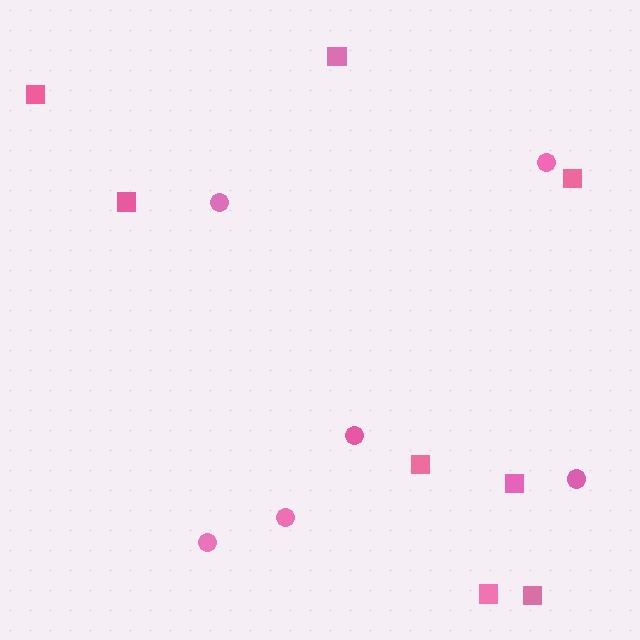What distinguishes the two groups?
There are 2 groups: one group of squares (8) and one group of circles (6).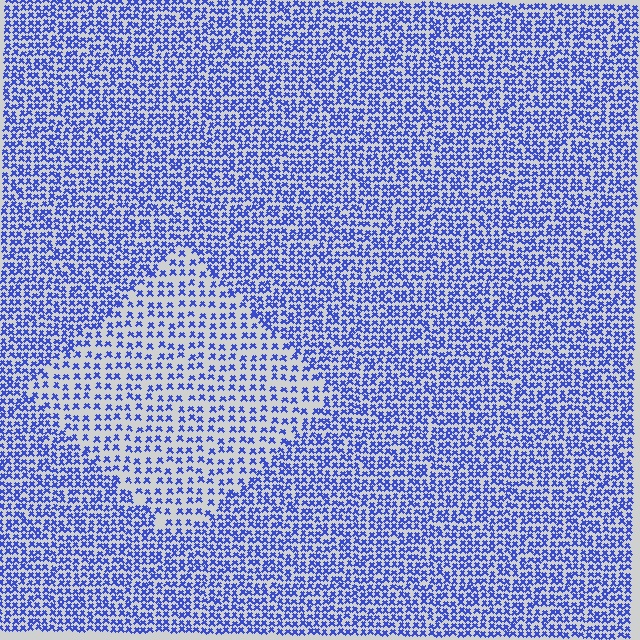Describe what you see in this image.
The image contains small blue elements arranged at two different densities. A diamond-shaped region is visible where the elements are less densely packed than the surrounding area.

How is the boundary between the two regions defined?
The boundary is defined by a change in element density (approximately 1.9x ratio). All elements are the same color, size, and shape.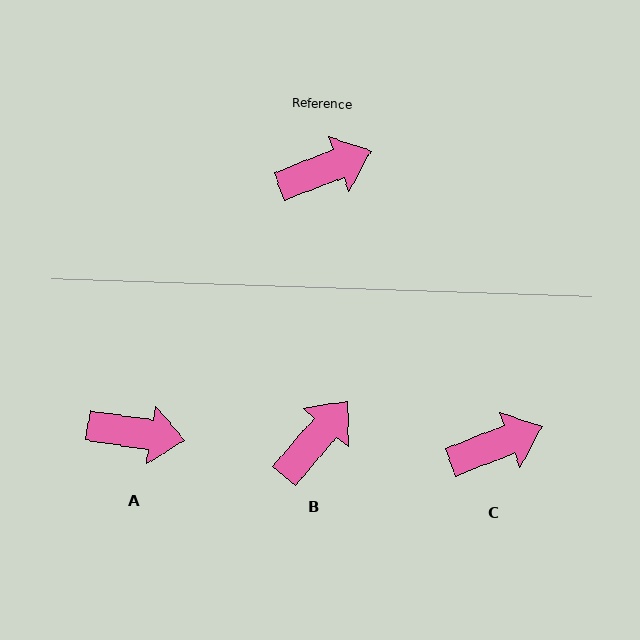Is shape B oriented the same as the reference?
No, it is off by about 28 degrees.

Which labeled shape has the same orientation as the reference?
C.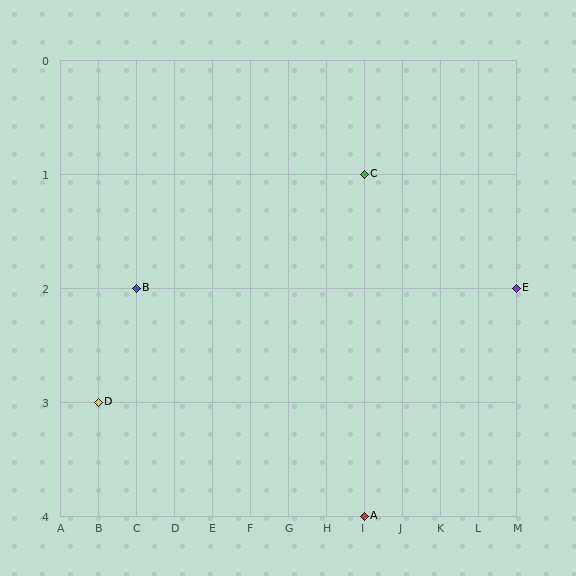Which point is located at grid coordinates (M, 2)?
Point E is at (M, 2).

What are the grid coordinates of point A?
Point A is at grid coordinates (I, 4).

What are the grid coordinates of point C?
Point C is at grid coordinates (I, 1).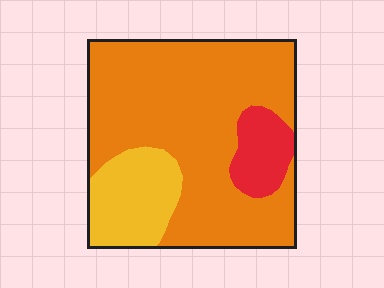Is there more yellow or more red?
Yellow.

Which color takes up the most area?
Orange, at roughly 70%.